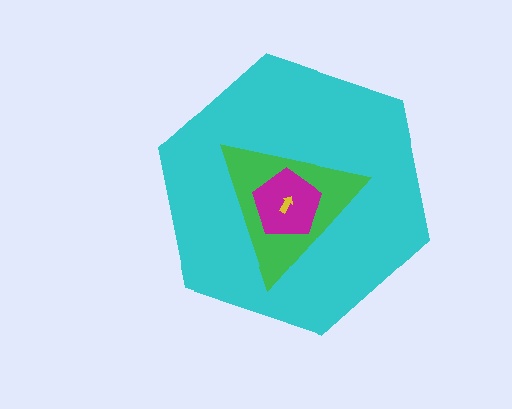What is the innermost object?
The yellow arrow.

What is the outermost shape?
The cyan hexagon.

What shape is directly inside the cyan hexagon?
The green triangle.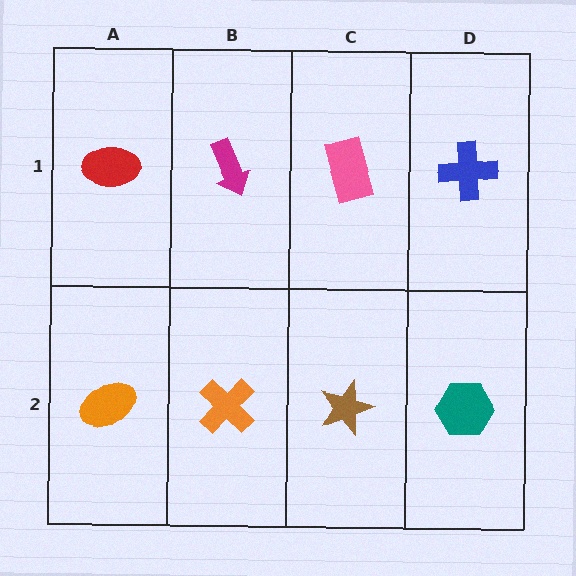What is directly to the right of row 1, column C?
A blue cross.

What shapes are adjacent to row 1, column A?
An orange ellipse (row 2, column A), a magenta arrow (row 1, column B).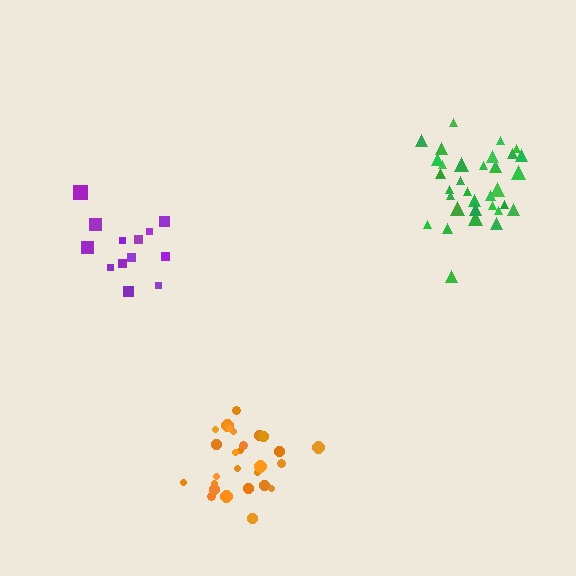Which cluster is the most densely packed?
Orange.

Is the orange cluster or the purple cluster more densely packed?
Orange.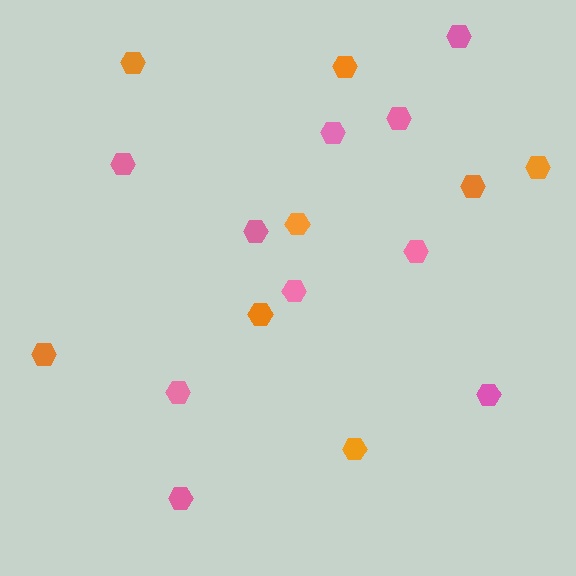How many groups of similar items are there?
There are 2 groups: one group of orange hexagons (8) and one group of pink hexagons (10).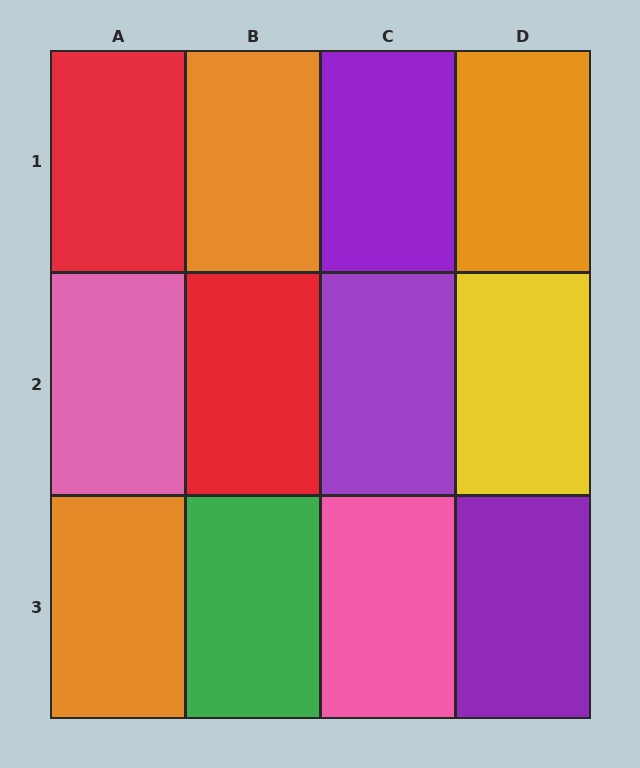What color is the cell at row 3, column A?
Orange.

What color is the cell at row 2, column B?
Red.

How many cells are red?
2 cells are red.